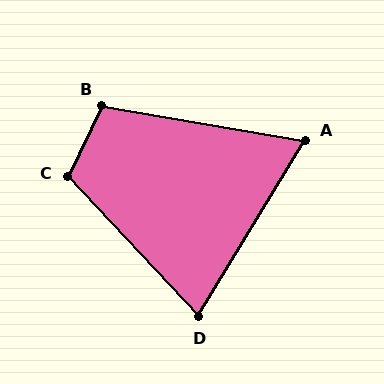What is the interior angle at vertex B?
Approximately 106 degrees (obtuse).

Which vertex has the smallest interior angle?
A, at approximately 68 degrees.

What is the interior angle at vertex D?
Approximately 74 degrees (acute).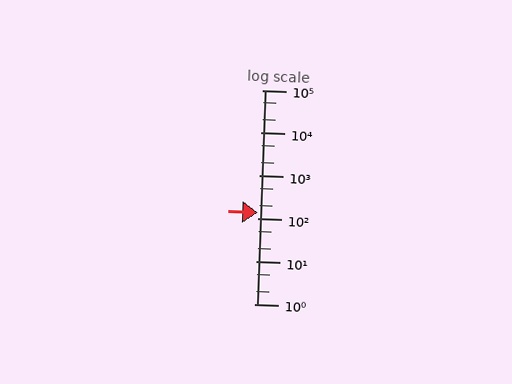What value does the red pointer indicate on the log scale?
The pointer indicates approximately 140.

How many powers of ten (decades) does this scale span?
The scale spans 5 decades, from 1 to 100000.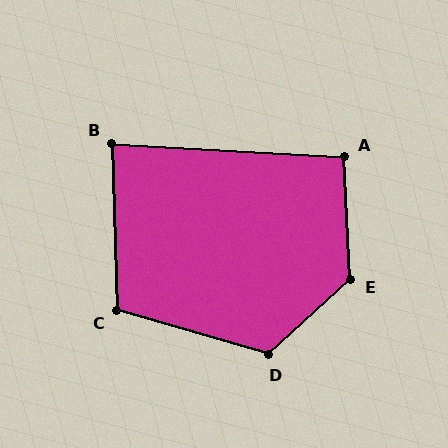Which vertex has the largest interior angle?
E, at approximately 130 degrees.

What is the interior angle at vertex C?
Approximately 108 degrees (obtuse).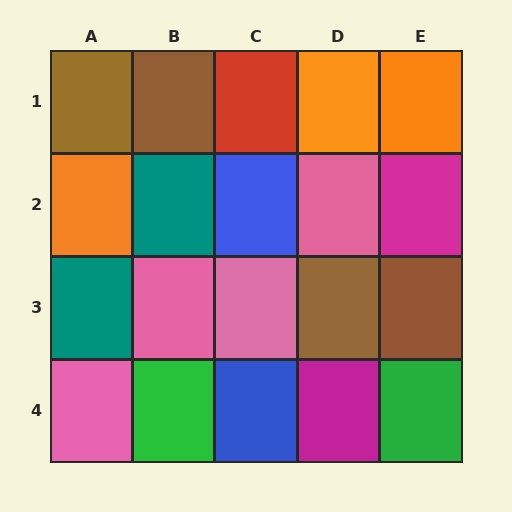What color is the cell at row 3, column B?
Pink.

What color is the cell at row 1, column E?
Orange.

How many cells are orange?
3 cells are orange.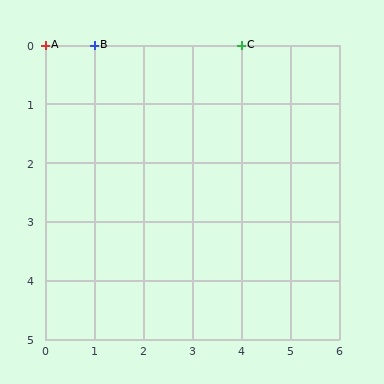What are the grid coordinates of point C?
Point C is at grid coordinates (4, 0).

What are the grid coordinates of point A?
Point A is at grid coordinates (0, 0).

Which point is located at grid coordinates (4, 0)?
Point C is at (4, 0).